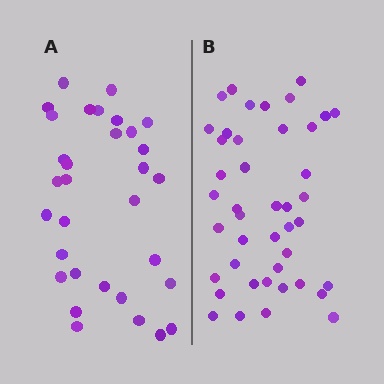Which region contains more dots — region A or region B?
Region B (the right region) has more dots.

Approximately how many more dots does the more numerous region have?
Region B has roughly 12 or so more dots than region A.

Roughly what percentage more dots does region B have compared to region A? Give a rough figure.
About 35% more.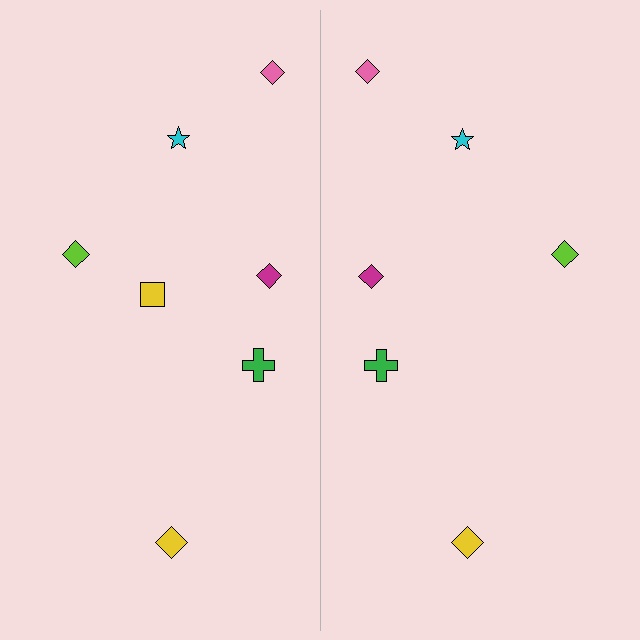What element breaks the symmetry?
A yellow square is missing from the right side.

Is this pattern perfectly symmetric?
No, the pattern is not perfectly symmetric. A yellow square is missing from the right side.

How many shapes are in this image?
There are 13 shapes in this image.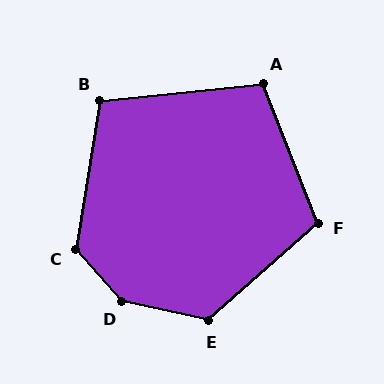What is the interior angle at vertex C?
Approximately 129 degrees (obtuse).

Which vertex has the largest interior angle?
D, at approximately 144 degrees.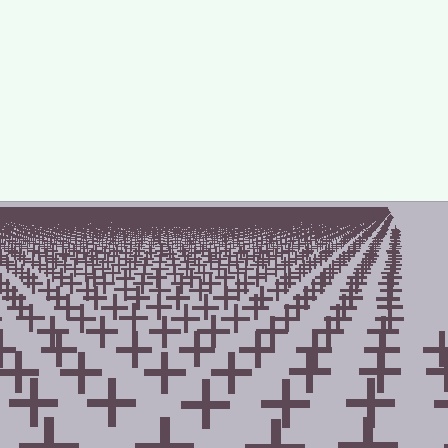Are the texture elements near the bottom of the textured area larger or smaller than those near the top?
Larger. Near the bottom, elements are closer to the viewer and appear at a bigger on-screen size.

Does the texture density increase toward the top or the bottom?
Density increases toward the top.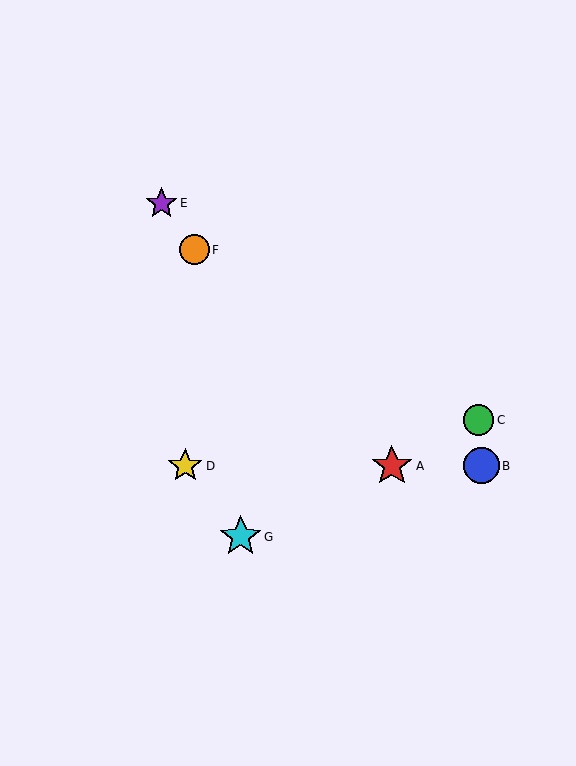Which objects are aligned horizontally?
Objects A, B, D are aligned horizontally.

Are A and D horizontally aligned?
Yes, both are at y≈466.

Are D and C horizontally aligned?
No, D is at y≈466 and C is at y≈420.